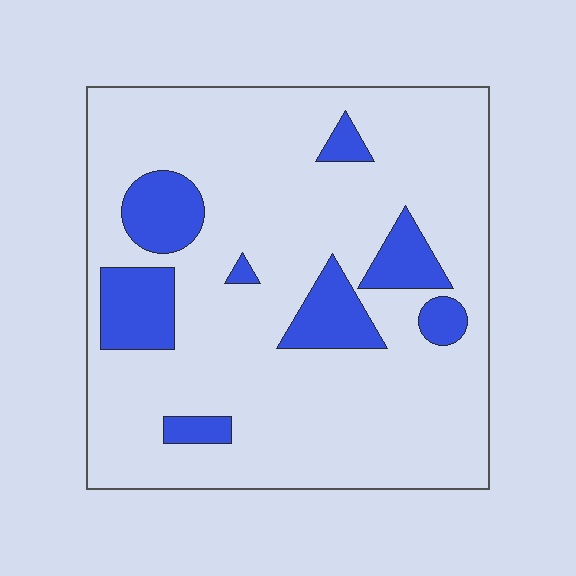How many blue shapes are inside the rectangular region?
8.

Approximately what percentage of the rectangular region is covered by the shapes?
Approximately 15%.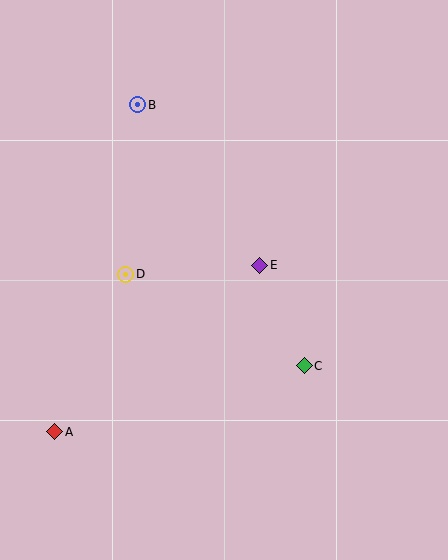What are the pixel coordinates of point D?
Point D is at (126, 274).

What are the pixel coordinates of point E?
Point E is at (260, 265).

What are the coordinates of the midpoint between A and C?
The midpoint between A and C is at (179, 399).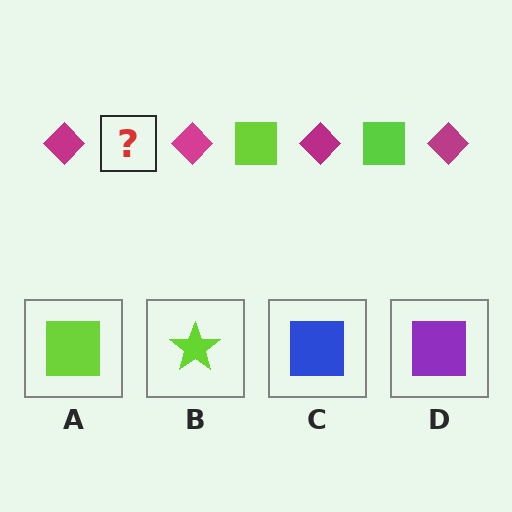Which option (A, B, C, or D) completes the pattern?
A.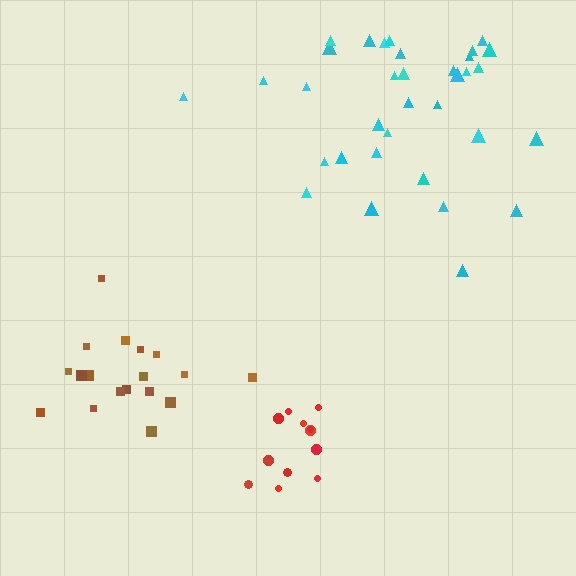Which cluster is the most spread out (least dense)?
Brown.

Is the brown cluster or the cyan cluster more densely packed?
Cyan.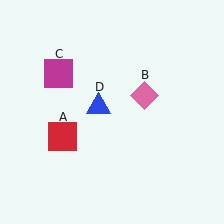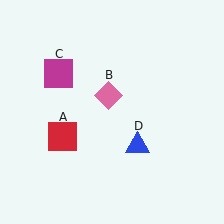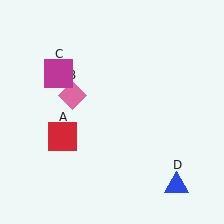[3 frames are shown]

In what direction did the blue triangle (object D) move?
The blue triangle (object D) moved down and to the right.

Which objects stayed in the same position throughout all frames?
Red square (object A) and magenta square (object C) remained stationary.